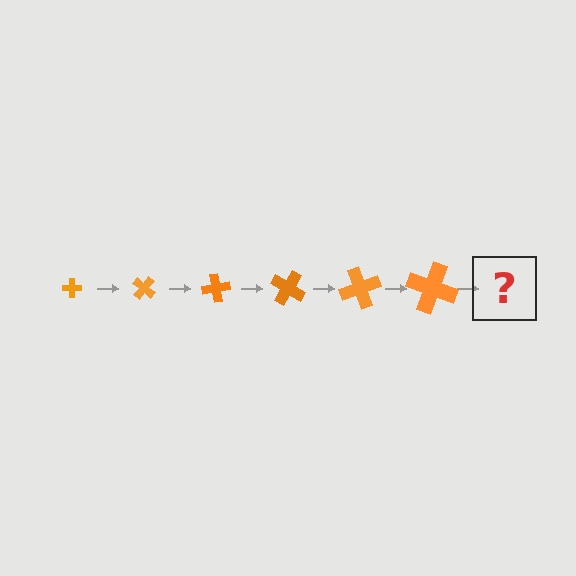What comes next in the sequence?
The next element should be a cross, larger than the previous one and rotated 240 degrees from the start.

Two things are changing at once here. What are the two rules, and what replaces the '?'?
The two rules are that the cross grows larger each step and it rotates 40 degrees each step. The '?' should be a cross, larger than the previous one and rotated 240 degrees from the start.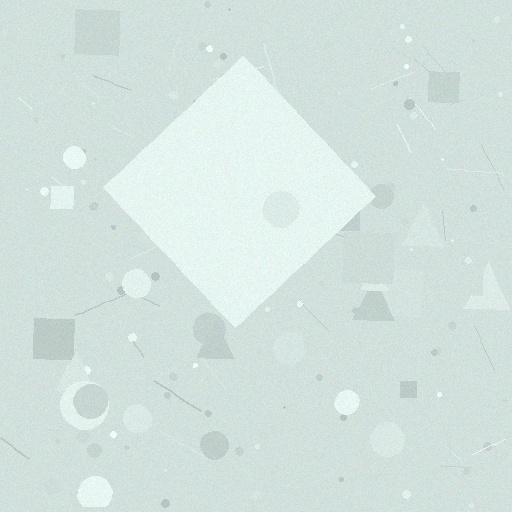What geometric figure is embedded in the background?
A diamond is embedded in the background.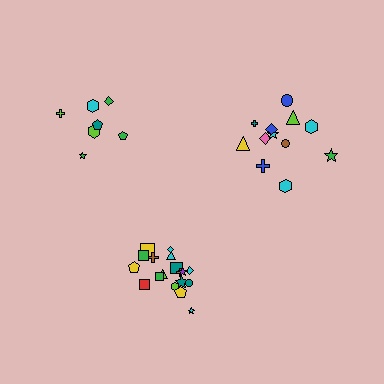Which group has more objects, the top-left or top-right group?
The top-right group.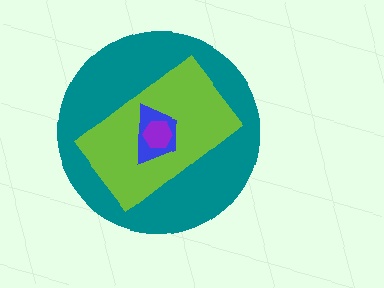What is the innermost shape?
The purple hexagon.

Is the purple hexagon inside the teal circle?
Yes.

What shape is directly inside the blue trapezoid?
The purple hexagon.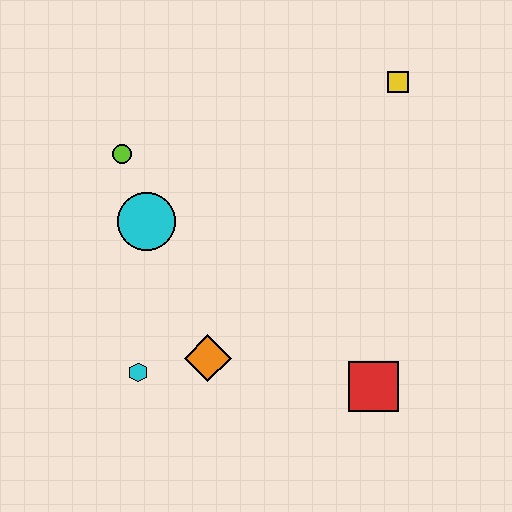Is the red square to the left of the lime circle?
No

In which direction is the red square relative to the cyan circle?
The red square is to the right of the cyan circle.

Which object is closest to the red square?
The orange diamond is closest to the red square.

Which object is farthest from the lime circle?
The red square is farthest from the lime circle.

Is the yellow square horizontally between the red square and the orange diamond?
No